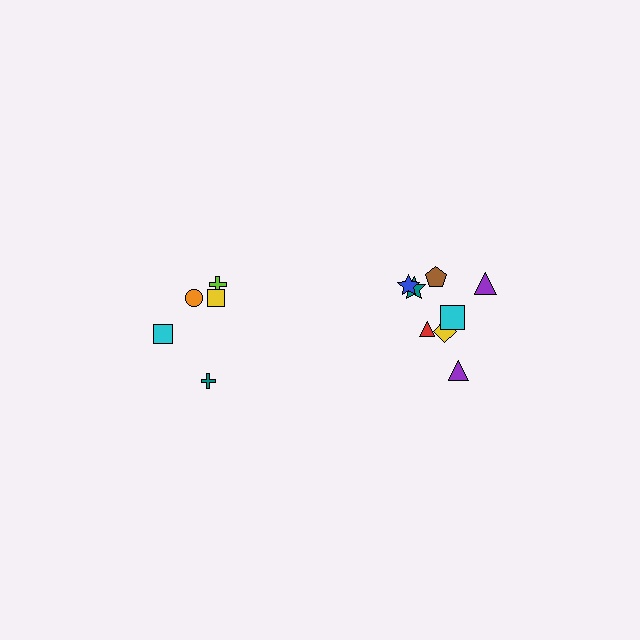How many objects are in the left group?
There are 5 objects.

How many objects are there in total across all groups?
There are 13 objects.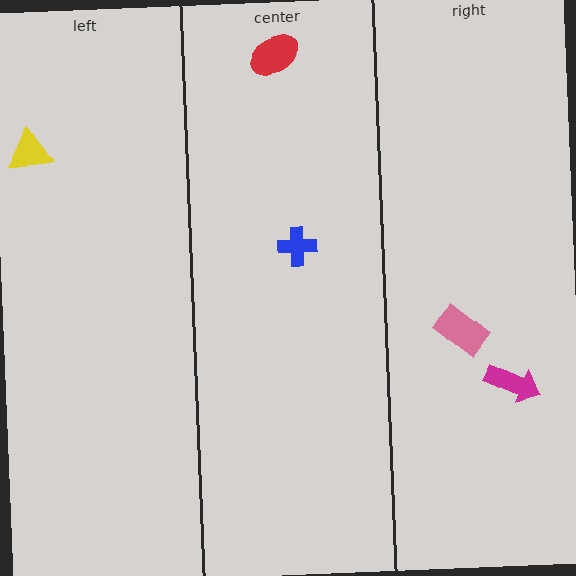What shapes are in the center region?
The blue cross, the red ellipse.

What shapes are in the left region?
The yellow triangle.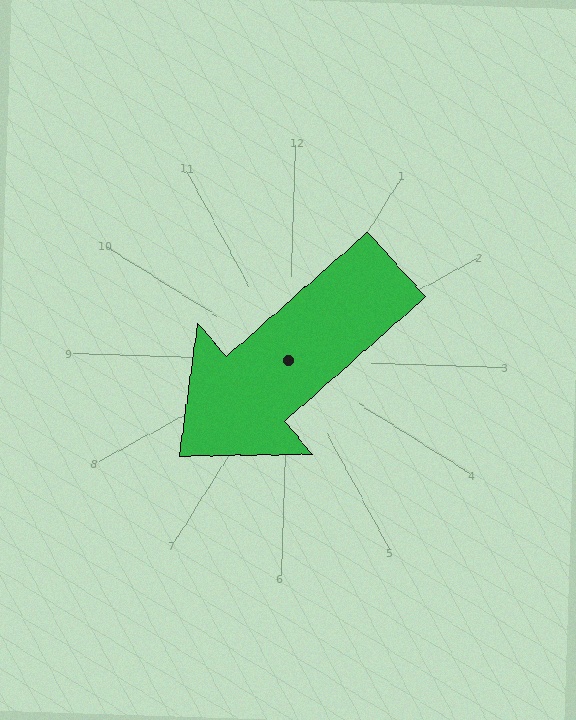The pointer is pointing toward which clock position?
Roughly 8 o'clock.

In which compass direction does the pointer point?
Southwest.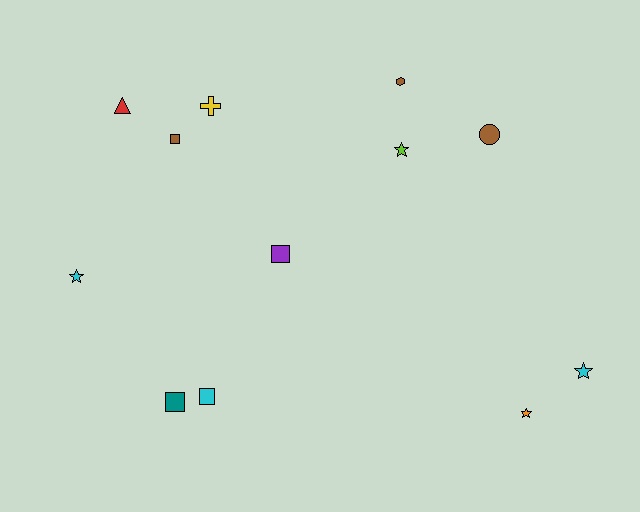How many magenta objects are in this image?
There are no magenta objects.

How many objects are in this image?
There are 12 objects.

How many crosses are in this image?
There is 1 cross.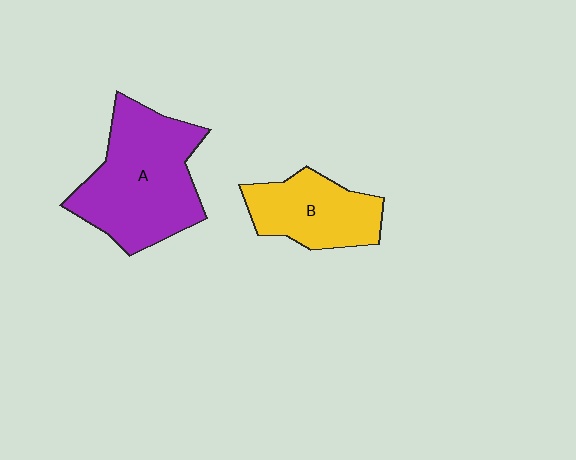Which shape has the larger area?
Shape A (purple).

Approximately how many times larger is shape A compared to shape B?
Approximately 1.6 times.